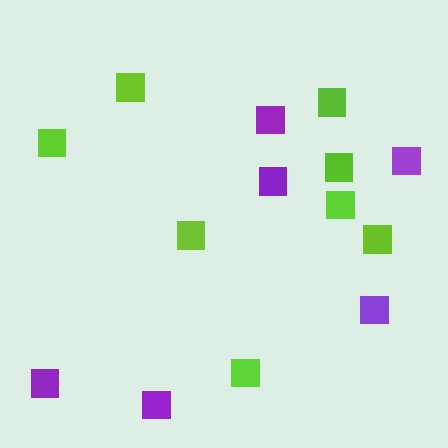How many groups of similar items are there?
There are 2 groups: one group of lime squares (8) and one group of purple squares (6).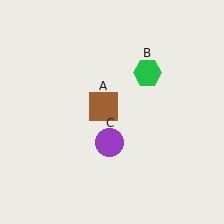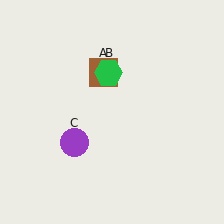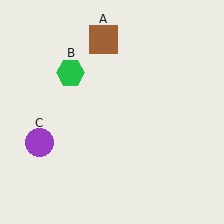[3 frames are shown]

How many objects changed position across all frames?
3 objects changed position: brown square (object A), green hexagon (object B), purple circle (object C).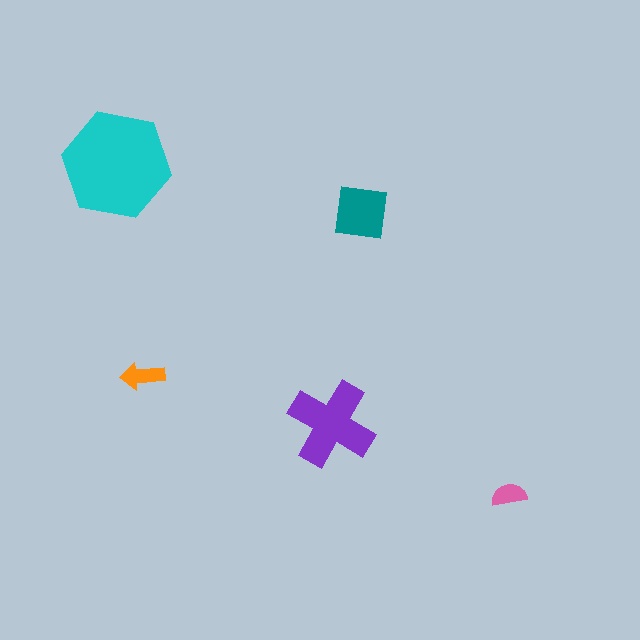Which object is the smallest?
The pink semicircle.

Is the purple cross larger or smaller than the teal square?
Larger.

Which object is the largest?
The cyan hexagon.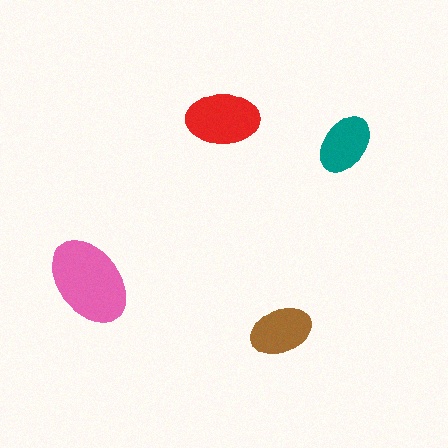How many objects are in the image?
There are 4 objects in the image.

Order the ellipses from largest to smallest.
the pink one, the red one, the brown one, the teal one.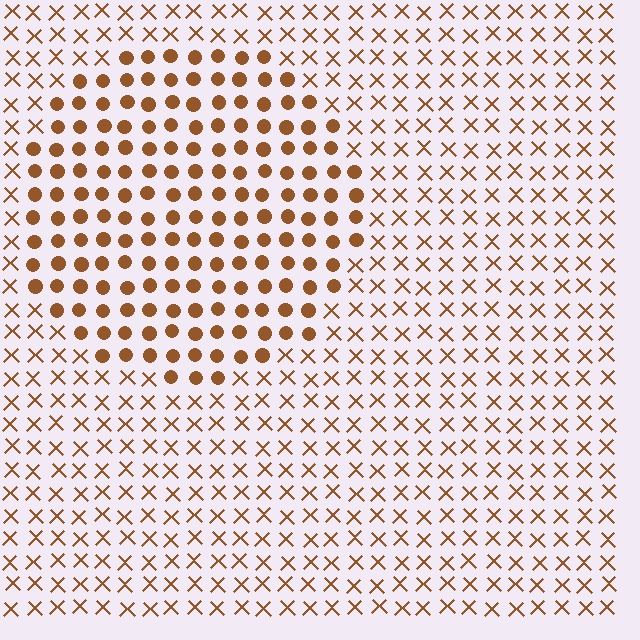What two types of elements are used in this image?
The image uses circles inside the circle region and X marks outside it.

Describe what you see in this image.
The image is filled with small brown elements arranged in a uniform grid. A circle-shaped region contains circles, while the surrounding area contains X marks. The boundary is defined purely by the change in element shape.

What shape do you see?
I see a circle.